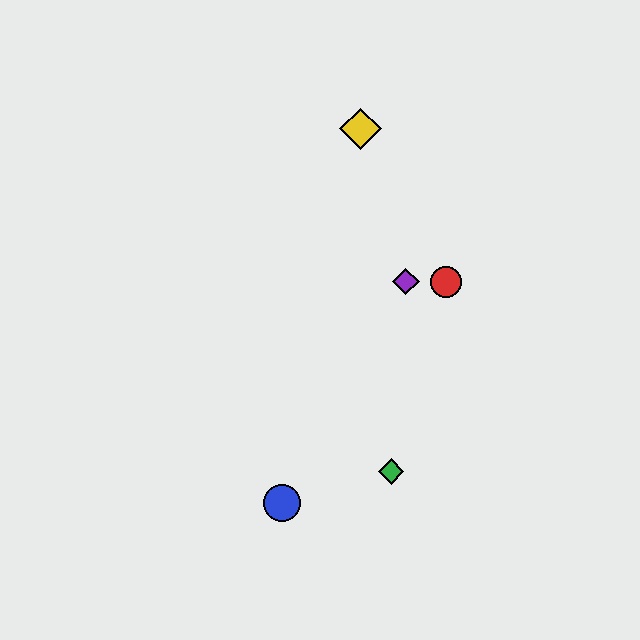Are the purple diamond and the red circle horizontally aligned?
Yes, both are at y≈282.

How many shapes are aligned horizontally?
2 shapes (the red circle, the purple diamond) are aligned horizontally.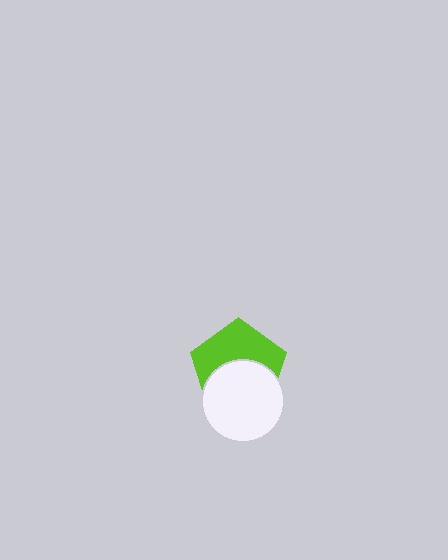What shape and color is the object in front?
The object in front is a white circle.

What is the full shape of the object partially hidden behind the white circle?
The partially hidden object is a lime pentagon.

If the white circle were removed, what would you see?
You would see the complete lime pentagon.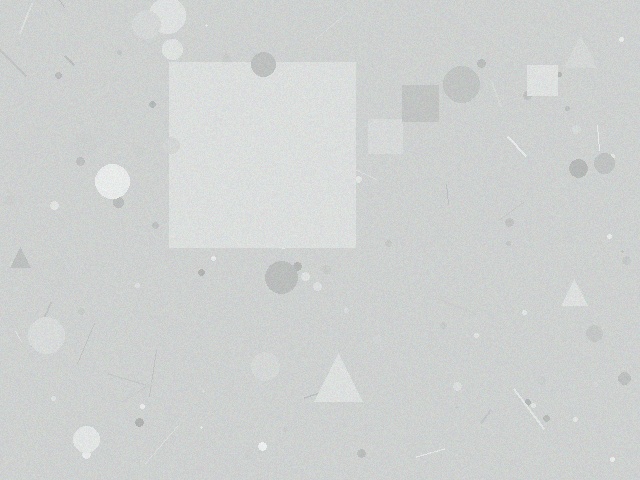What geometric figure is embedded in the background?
A square is embedded in the background.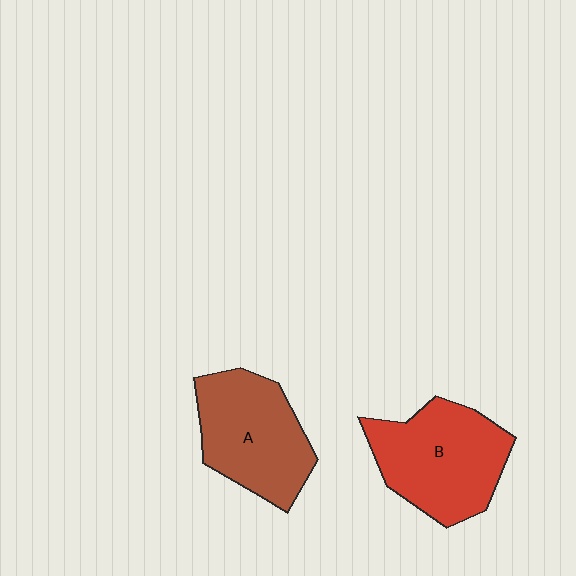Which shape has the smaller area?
Shape A (brown).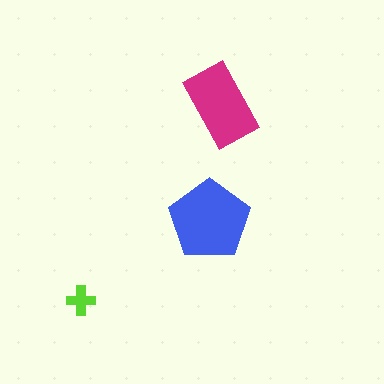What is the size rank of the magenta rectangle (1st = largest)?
2nd.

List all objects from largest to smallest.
The blue pentagon, the magenta rectangle, the lime cross.